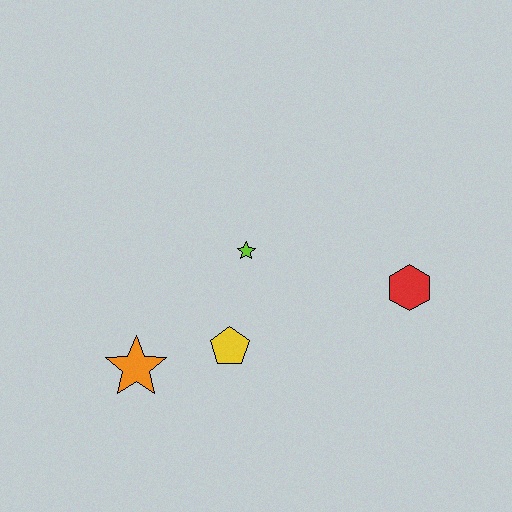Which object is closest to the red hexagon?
The lime star is closest to the red hexagon.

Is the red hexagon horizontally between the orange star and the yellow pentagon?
No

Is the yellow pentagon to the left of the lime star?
Yes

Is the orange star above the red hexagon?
No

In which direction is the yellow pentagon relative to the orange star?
The yellow pentagon is to the right of the orange star.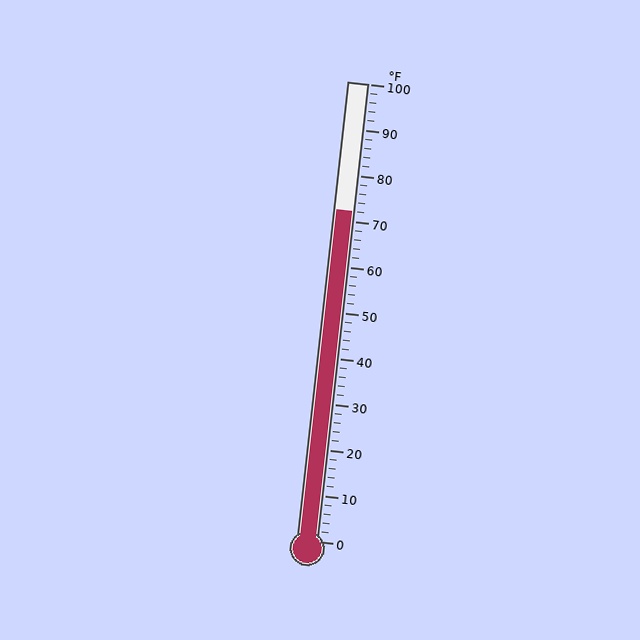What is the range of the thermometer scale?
The thermometer scale ranges from 0°F to 100°F.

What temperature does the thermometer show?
The thermometer shows approximately 72°F.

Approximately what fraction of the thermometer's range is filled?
The thermometer is filled to approximately 70% of its range.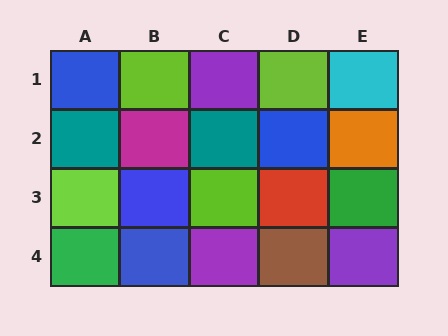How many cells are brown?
1 cell is brown.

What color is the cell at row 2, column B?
Magenta.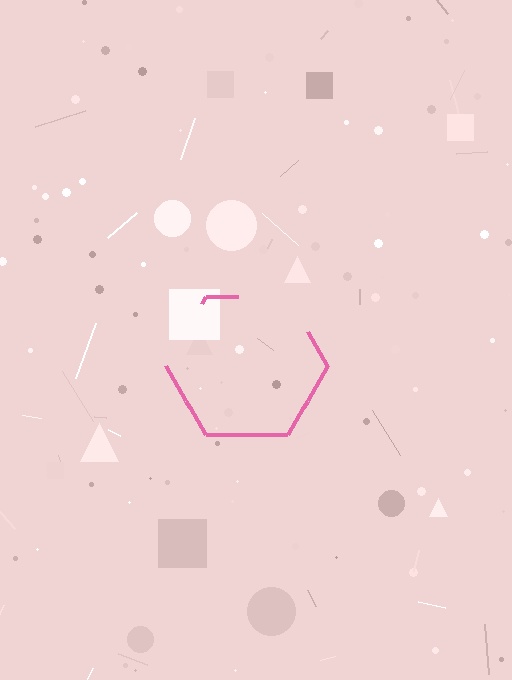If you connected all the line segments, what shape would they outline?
They would outline a hexagon.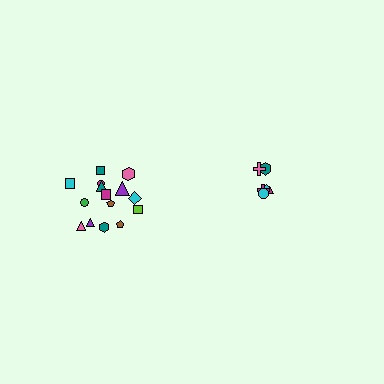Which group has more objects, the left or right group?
The left group.